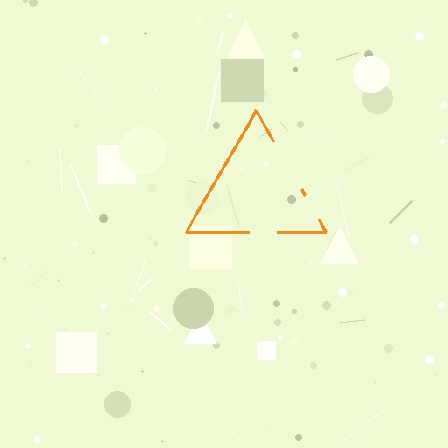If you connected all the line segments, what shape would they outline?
They would outline a triangle.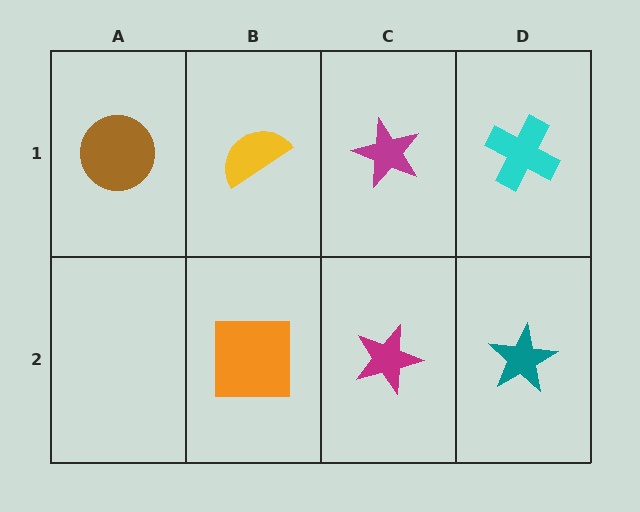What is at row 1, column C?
A magenta star.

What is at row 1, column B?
A yellow semicircle.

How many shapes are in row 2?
3 shapes.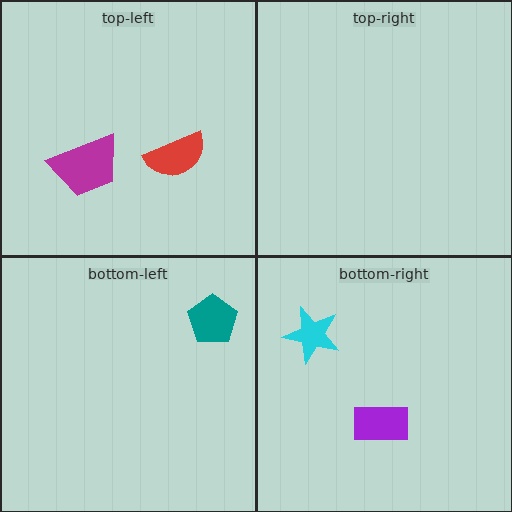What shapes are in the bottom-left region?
The teal pentagon.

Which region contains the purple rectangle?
The bottom-right region.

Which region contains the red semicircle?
The top-left region.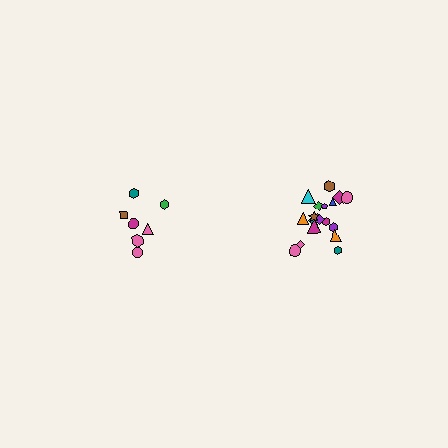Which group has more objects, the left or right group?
The right group.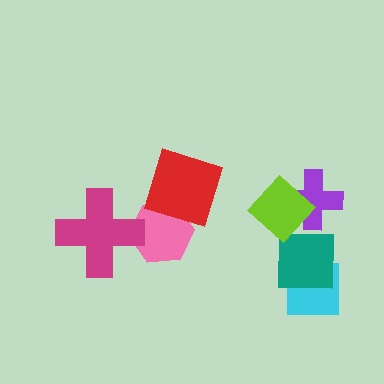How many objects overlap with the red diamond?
1 object overlaps with the red diamond.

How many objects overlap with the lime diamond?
2 objects overlap with the lime diamond.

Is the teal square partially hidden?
Yes, it is partially covered by another shape.